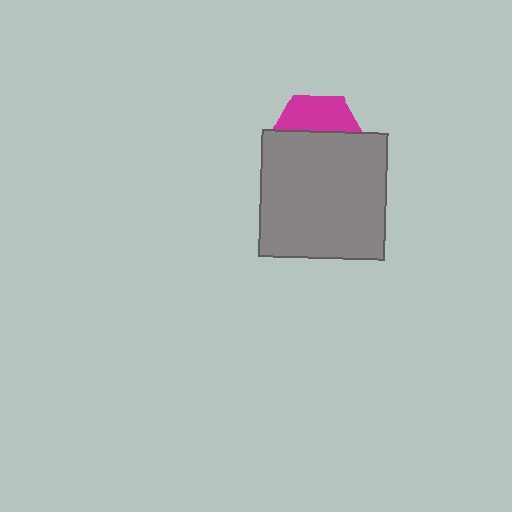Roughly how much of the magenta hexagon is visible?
A small part of it is visible (roughly 38%).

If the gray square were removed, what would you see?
You would see the complete magenta hexagon.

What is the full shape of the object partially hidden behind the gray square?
The partially hidden object is a magenta hexagon.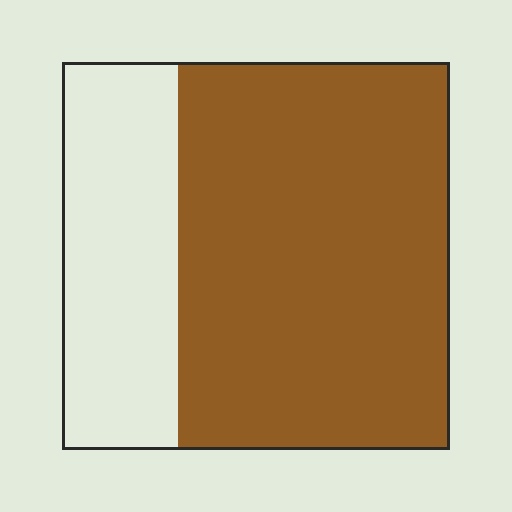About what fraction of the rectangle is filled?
About two thirds (2/3).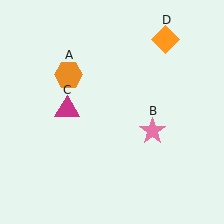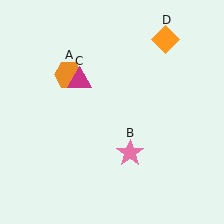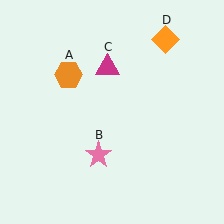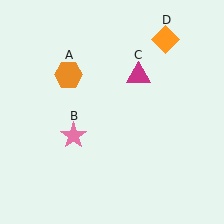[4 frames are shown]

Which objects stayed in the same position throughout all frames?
Orange hexagon (object A) and orange diamond (object D) remained stationary.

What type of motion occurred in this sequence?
The pink star (object B), magenta triangle (object C) rotated clockwise around the center of the scene.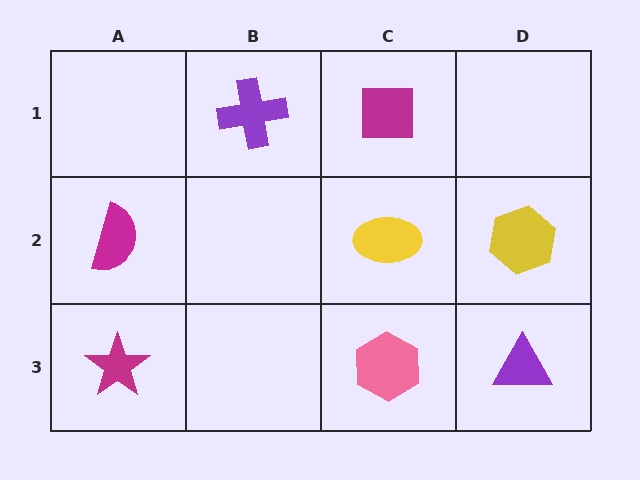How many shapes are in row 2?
3 shapes.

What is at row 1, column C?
A magenta square.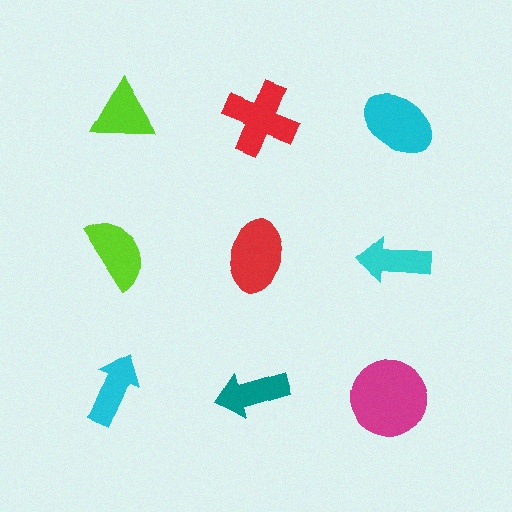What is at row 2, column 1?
A lime semicircle.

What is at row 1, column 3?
A cyan ellipse.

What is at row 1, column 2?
A red cross.